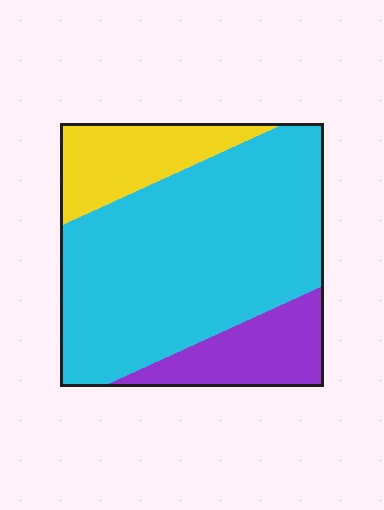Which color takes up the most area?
Cyan, at roughly 65%.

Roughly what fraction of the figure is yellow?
Yellow covers 17% of the figure.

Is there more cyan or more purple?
Cyan.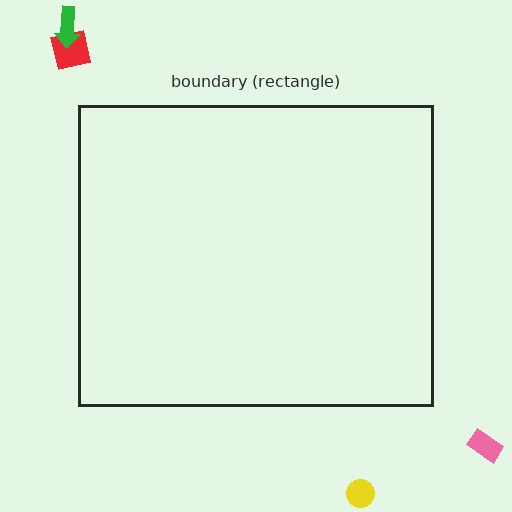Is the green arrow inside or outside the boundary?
Outside.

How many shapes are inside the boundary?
0 inside, 4 outside.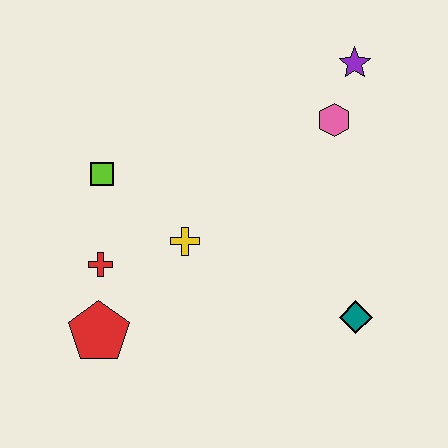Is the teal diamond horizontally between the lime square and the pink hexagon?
No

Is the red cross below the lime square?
Yes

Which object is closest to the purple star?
The pink hexagon is closest to the purple star.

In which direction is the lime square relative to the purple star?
The lime square is to the left of the purple star.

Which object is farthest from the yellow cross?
The purple star is farthest from the yellow cross.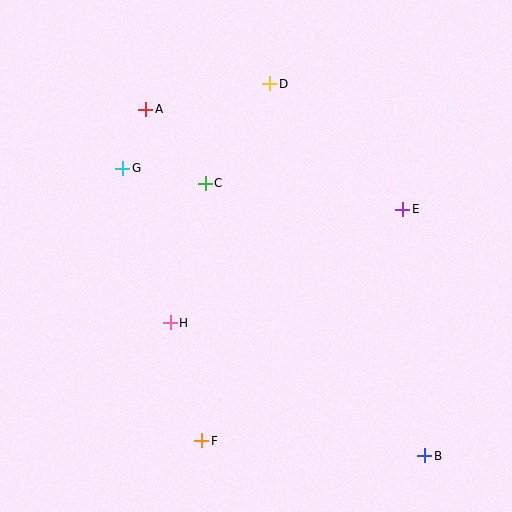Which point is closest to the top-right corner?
Point E is closest to the top-right corner.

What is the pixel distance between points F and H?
The distance between F and H is 122 pixels.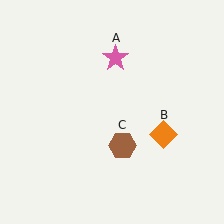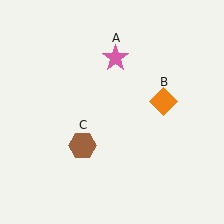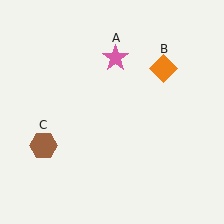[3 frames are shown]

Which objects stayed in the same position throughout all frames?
Pink star (object A) remained stationary.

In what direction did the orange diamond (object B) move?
The orange diamond (object B) moved up.